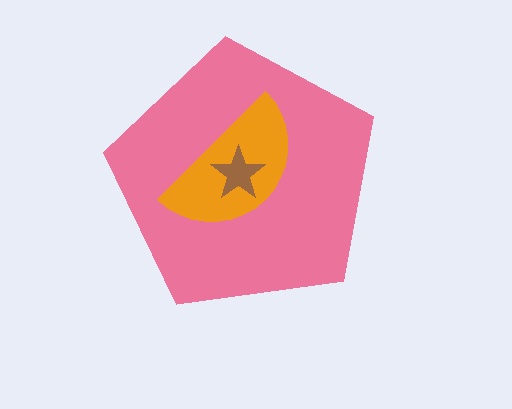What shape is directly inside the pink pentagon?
The orange semicircle.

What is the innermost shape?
The brown star.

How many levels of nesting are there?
3.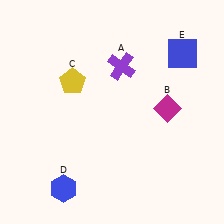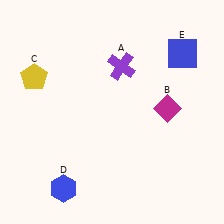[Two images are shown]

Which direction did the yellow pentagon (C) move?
The yellow pentagon (C) moved left.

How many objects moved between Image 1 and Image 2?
1 object moved between the two images.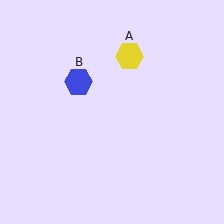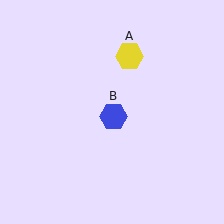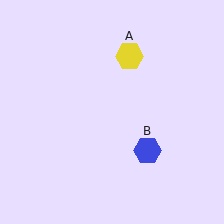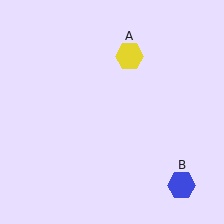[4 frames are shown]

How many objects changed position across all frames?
1 object changed position: blue hexagon (object B).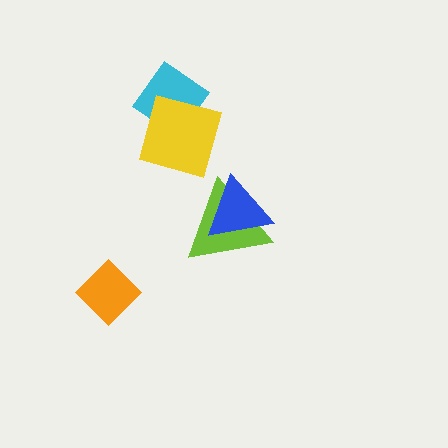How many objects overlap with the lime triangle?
1 object overlaps with the lime triangle.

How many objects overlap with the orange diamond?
0 objects overlap with the orange diamond.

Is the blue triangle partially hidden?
No, no other shape covers it.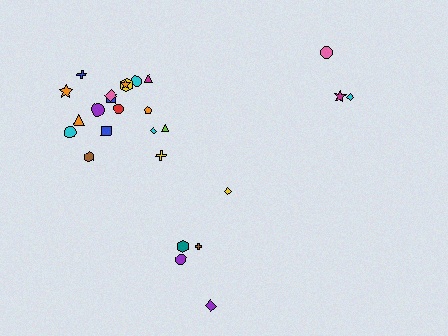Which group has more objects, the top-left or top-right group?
The top-left group.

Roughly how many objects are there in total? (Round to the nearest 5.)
Roughly 25 objects in total.